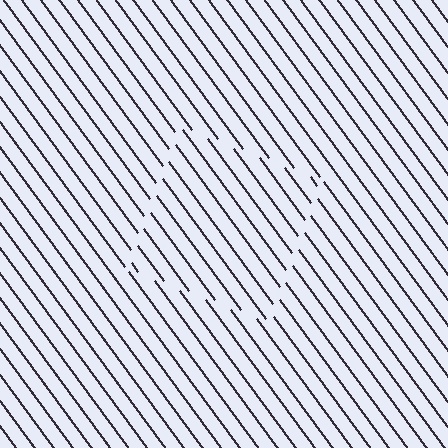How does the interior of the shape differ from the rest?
The interior of the shape contains the same grating, shifted by half a period — the contour is defined by the phase discontinuity where line-ends from the inner and outer gratings abut.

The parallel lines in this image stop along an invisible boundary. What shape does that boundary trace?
An illusory square. The interior of the shape contains the same grating, shifted by half a period — the contour is defined by the phase discontinuity where line-ends from the inner and outer gratings abut.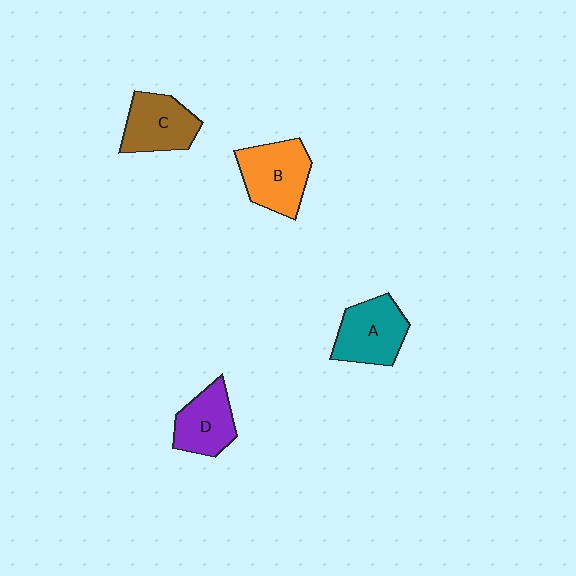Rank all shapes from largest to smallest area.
From largest to smallest: B (orange), A (teal), C (brown), D (purple).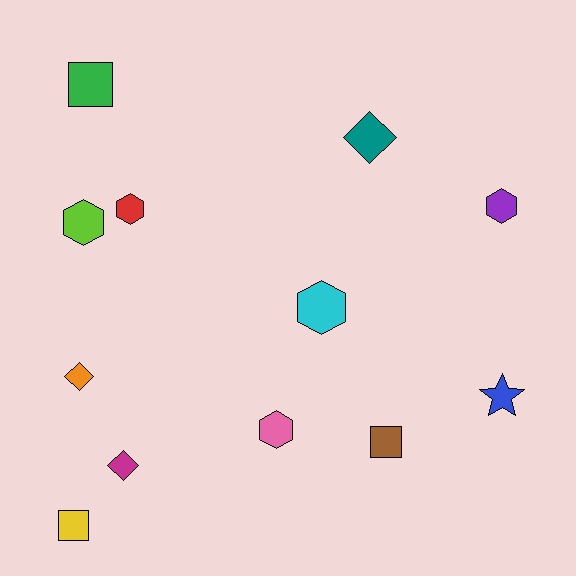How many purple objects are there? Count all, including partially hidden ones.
There is 1 purple object.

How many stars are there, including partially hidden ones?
There is 1 star.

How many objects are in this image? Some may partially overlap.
There are 12 objects.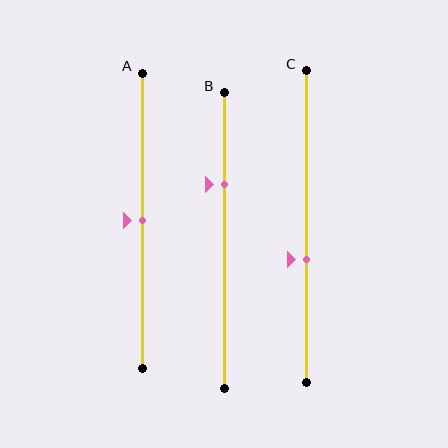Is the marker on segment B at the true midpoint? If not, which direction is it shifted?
No, the marker on segment B is shifted upward by about 19% of the segment length.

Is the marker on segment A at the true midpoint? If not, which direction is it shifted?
Yes, the marker on segment A is at the true midpoint.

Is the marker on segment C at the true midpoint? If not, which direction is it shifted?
No, the marker on segment C is shifted downward by about 11% of the segment length.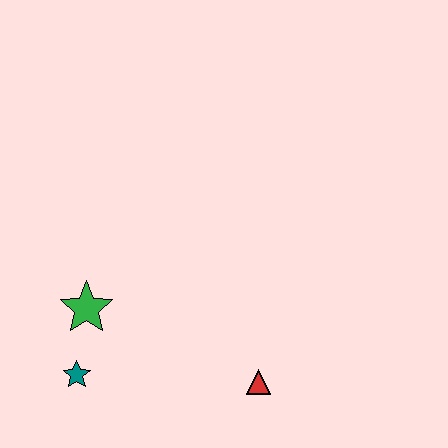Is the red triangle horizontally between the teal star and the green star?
No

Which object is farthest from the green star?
The red triangle is farthest from the green star.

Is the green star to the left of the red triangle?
Yes